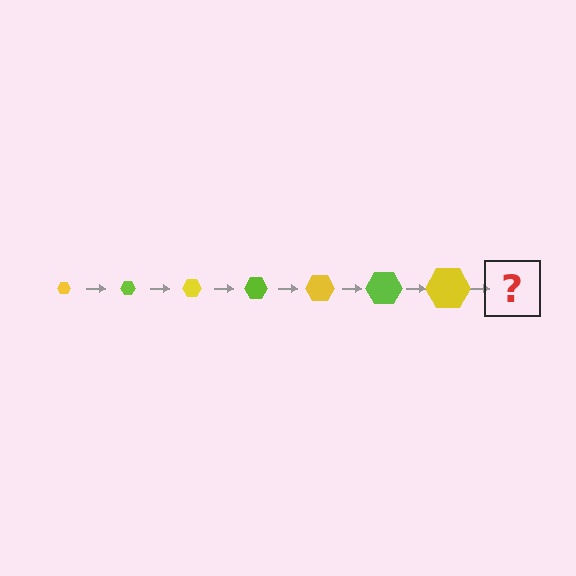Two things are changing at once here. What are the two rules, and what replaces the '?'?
The two rules are that the hexagon grows larger each step and the color cycles through yellow and lime. The '?' should be a lime hexagon, larger than the previous one.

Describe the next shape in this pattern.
It should be a lime hexagon, larger than the previous one.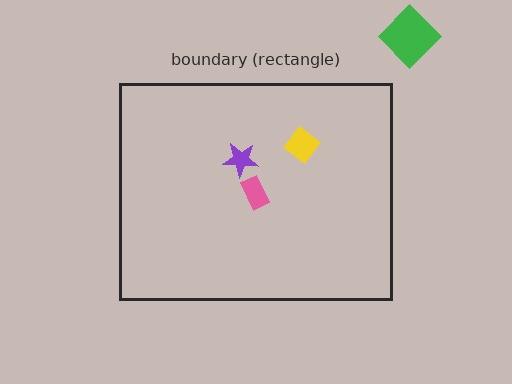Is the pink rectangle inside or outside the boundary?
Inside.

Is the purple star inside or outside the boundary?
Inside.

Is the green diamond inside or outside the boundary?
Outside.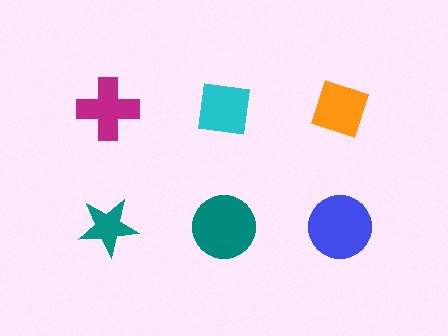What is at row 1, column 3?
An orange diamond.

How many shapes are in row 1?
3 shapes.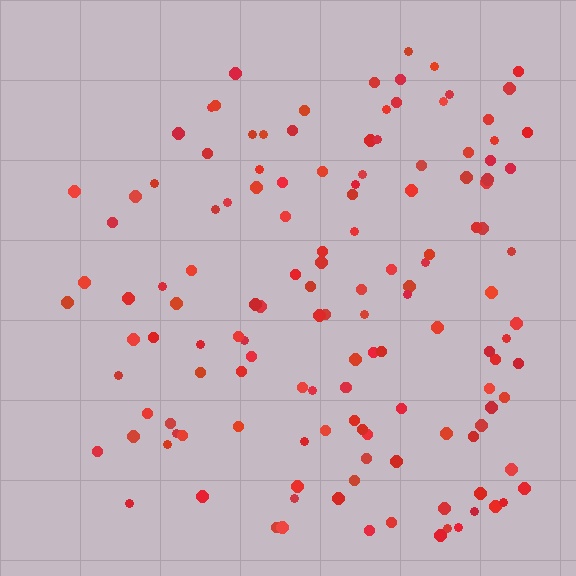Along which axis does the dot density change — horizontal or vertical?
Horizontal.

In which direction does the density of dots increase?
From left to right, with the right side densest.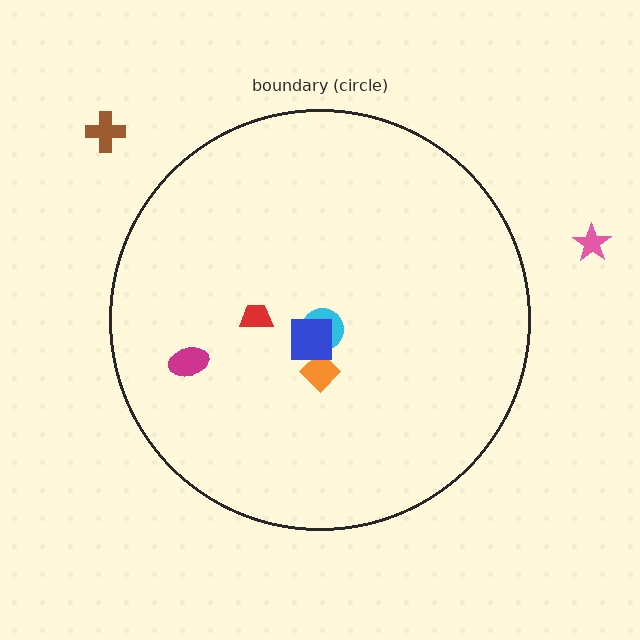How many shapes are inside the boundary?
5 inside, 2 outside.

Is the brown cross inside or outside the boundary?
Outside.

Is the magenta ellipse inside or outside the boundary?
Inside.